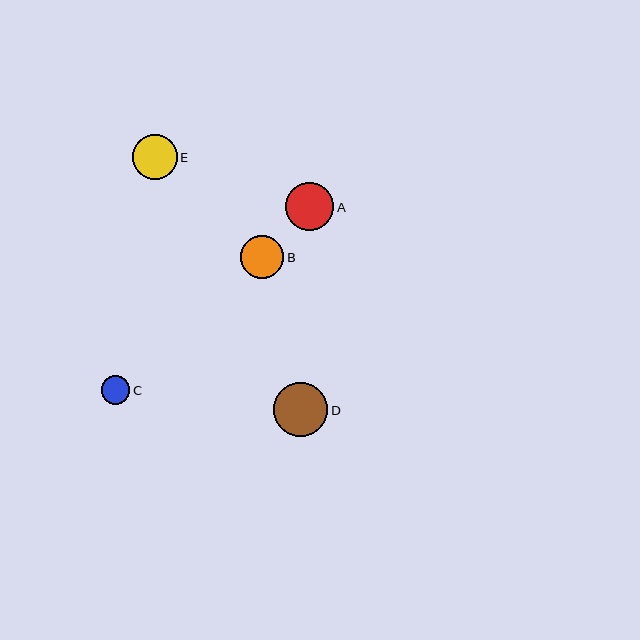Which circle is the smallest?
Circle C is the smallest with a size of approximately 29 pixels.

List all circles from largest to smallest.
From largest to smallest: D, A, E, B, C.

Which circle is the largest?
Circle D is the largest with a size of approximately 54 pixels.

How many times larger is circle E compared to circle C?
Circle E is approximately 1.6 times the size of circle C.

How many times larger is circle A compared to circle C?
Circle A is approximately 1.7 times the size of circle C.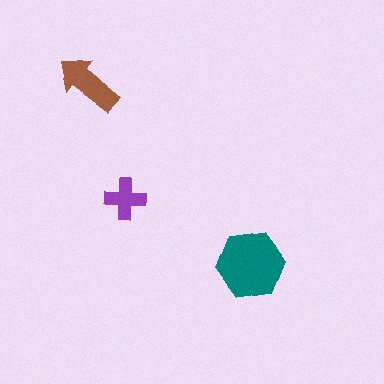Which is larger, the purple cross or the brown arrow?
The brown arrow.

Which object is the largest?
The teal hexagon.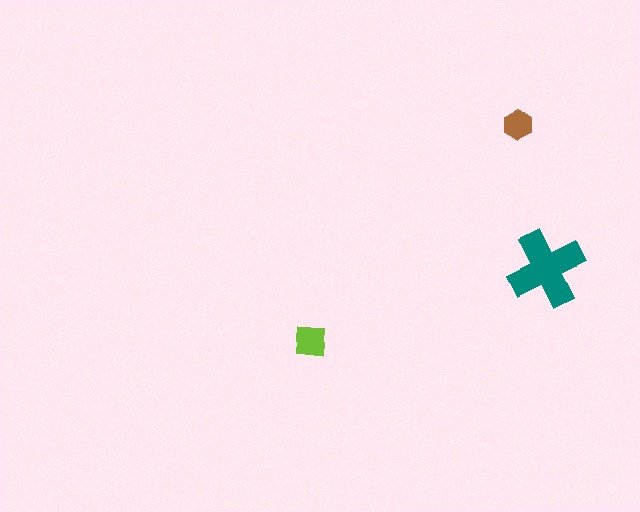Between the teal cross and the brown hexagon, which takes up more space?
The teal cross.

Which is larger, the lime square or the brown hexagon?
The lime square.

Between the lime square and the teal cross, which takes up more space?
The teal cross.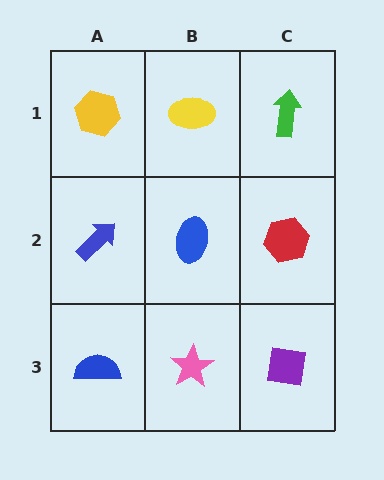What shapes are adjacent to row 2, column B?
A yellow ellipse (row 1, column B), a pink star (row 3, column B), a blue arrow (row 2, column A), a red hexagon (row 2, column C).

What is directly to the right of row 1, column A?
A yellow ellipse.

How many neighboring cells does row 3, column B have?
3.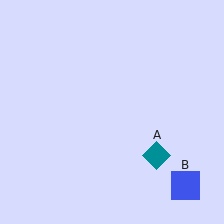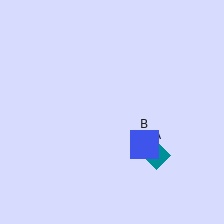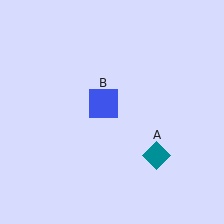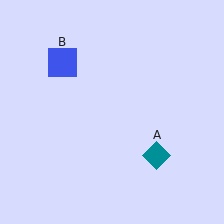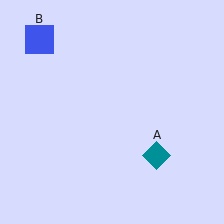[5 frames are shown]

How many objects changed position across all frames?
1 object changed position: blue square (object B).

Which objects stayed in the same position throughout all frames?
Teal diamond (object A) remained stationary.